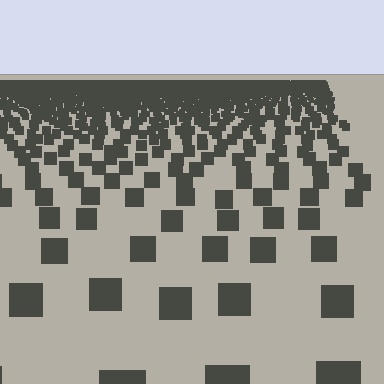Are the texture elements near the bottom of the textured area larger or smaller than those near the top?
Larger. Near the bottom, elements are closer to the viewer and appear at a bigger on-screen size.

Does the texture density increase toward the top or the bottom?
Density increases toward the top.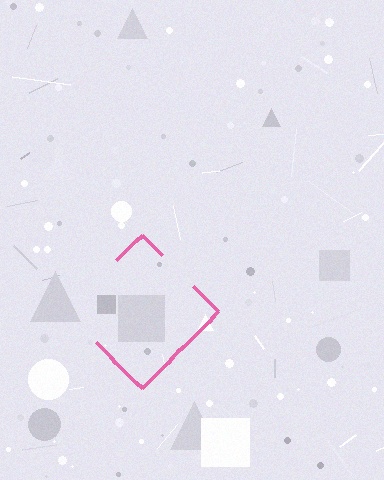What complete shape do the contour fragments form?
The contour fragments form a diamond.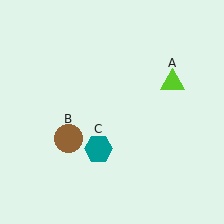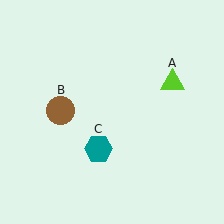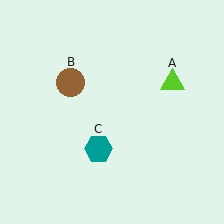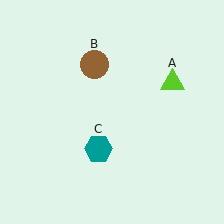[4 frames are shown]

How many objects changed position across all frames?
1 object changed position: brown circle (object B).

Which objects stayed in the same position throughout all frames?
Lime triangle (object A) and teal hexagon (object C) remained stationary.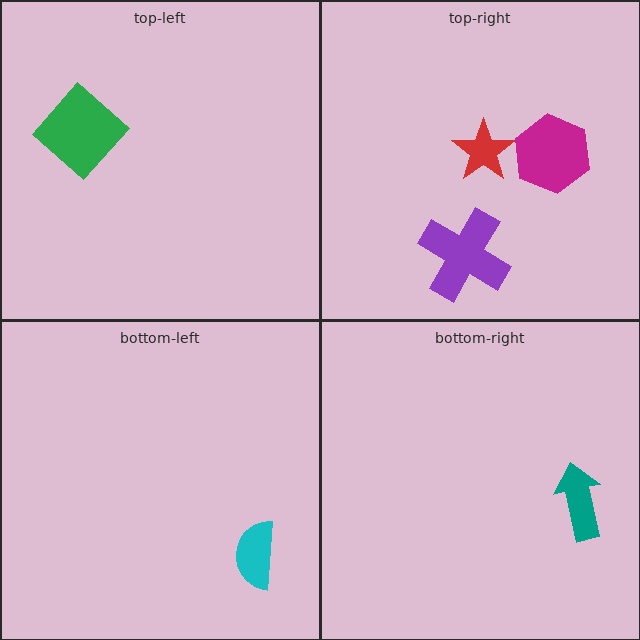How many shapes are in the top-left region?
1.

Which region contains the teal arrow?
The bottom-right region.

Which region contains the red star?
The top-right region.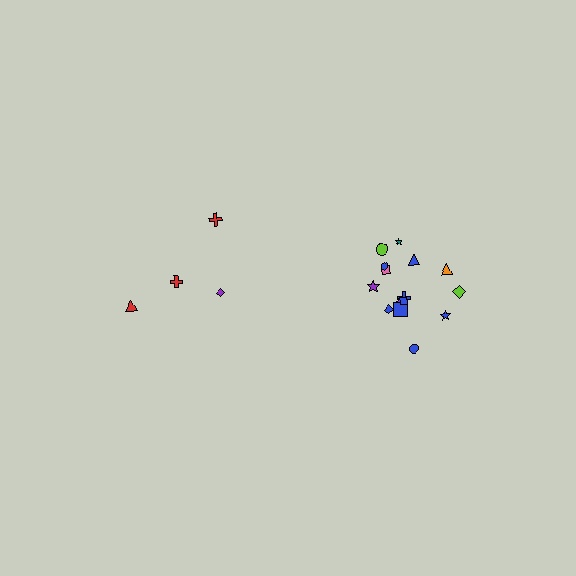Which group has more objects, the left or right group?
The right group.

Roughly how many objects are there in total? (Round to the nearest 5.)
Roughly 20 objects in total.